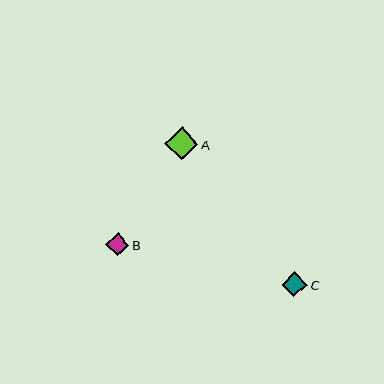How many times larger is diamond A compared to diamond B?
Diamond A is approximately 1.4 times the size of diamond B.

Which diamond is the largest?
Diamond A is the largest with a size of approximately 33 pixels.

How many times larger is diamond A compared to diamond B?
Diamond A is approximately 1.4 times the size of diamond B.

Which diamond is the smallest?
Diamond B is the smallest with a size of approximately 24 pixels.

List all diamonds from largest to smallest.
From largest to smallest: A, C, B.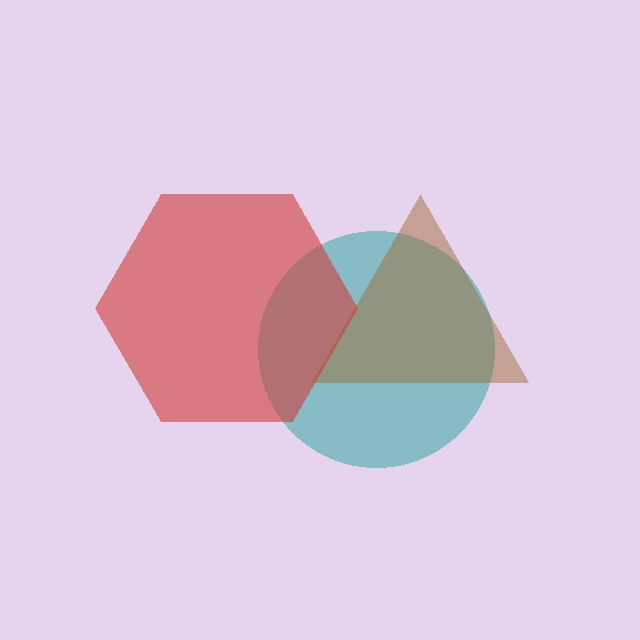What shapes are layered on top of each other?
The layered shapes are: a teal circle, a brown triangle, a red hexagon.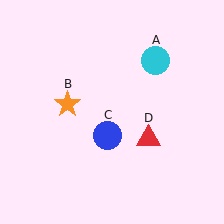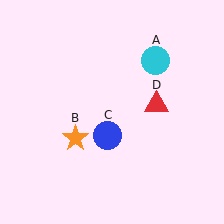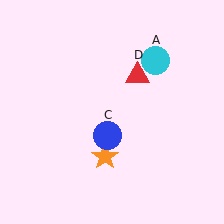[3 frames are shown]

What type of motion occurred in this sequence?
The orange star (object B), red triangle (object D) rotated counterclockwise around the center of the scene.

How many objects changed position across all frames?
2 objects changed position: orange star (object B), red triangle (object D).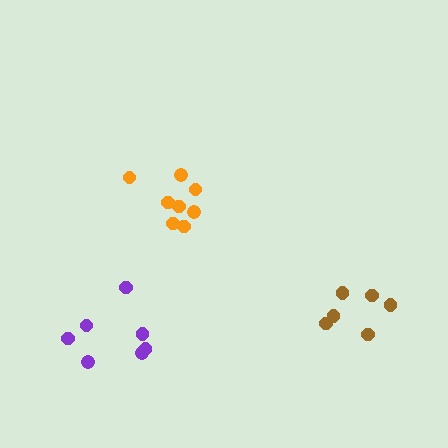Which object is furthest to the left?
The purple cluster is leftmost.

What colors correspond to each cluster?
The clusters are colored: orange, brown, purple.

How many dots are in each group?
Group 1: 8 dots, Group 2: 6 dots, Group 3: 7 dots (21 total).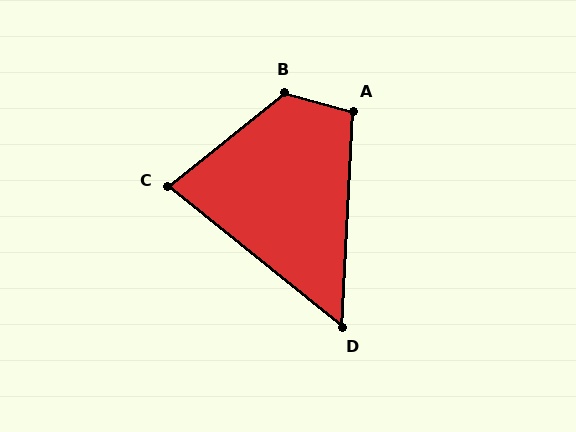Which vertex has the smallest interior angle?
D, at approximately 54 degrees.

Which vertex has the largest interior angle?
B, at approximately 126 degrees.